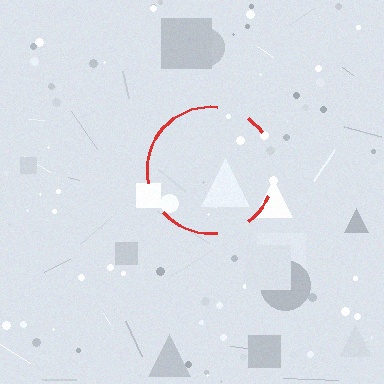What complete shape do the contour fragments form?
The contour fragments form a circle.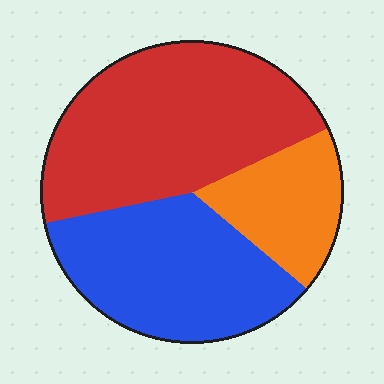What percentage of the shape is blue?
Blue covers 35% of the shape.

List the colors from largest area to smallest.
From largest to smallest: red, blue, orange.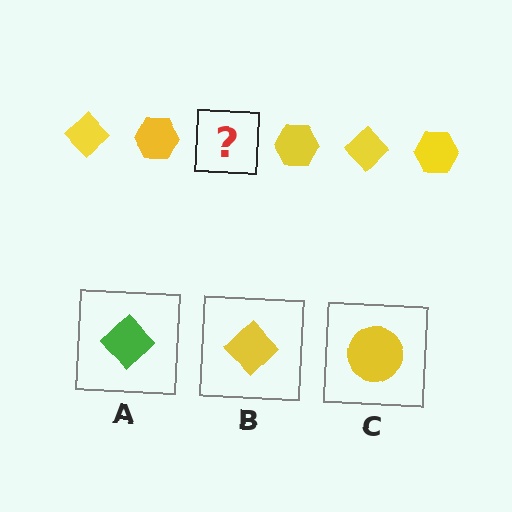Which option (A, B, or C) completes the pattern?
B.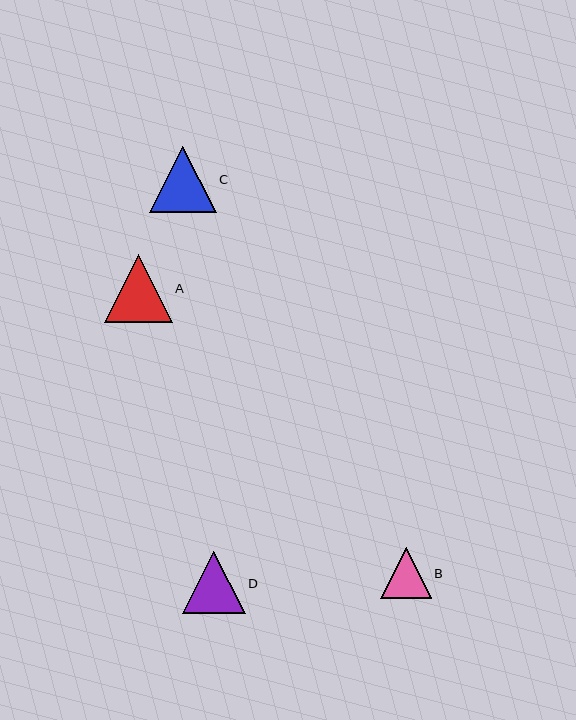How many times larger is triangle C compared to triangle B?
Triangle C is approximately 1.3 times the size of triangle B.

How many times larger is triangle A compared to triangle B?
Triangle A is approximately 1.3 times the size of triangle B.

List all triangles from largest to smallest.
From largest to smallest: A, C, D, B.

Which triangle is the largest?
Triangle A is the largest with a size of approximately 68 pixels.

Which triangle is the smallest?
Triangle B is the smallest with a size of approximately 51 pixels.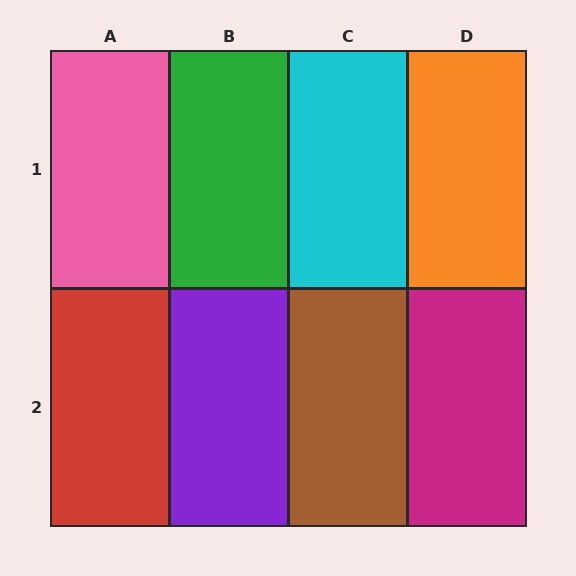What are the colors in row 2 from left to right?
Red, purple, brown, magenta.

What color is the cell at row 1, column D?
Orange.